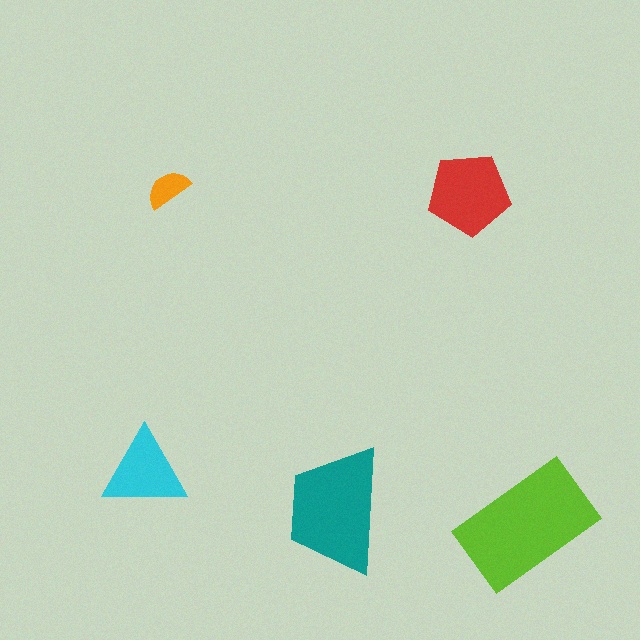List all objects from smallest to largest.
The orange semicircle, the cyan triangle, the red pentagon, the teal trapezoid, the lime rectangle.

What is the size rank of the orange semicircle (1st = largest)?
5th.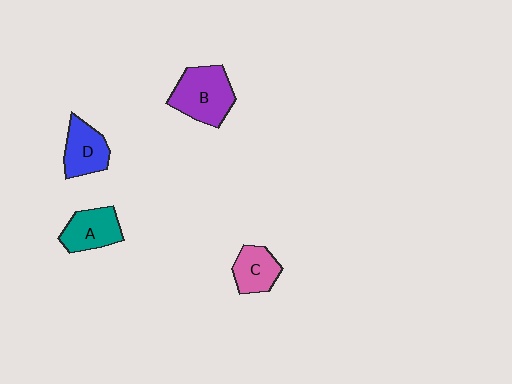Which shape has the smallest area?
Shape C (pink).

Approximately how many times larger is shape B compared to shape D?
Approximately 1.4 times.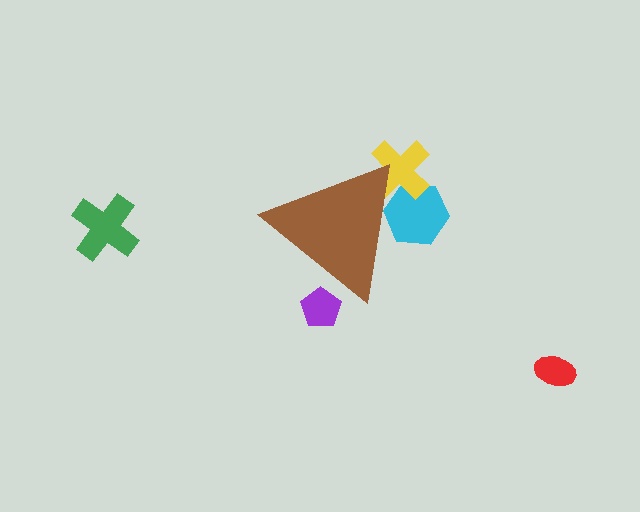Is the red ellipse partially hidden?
No, the red ellipse is fully visible.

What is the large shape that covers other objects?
A brown triangle.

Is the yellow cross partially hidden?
Yes, the yellow cross is partially hidden behind the brown triangle.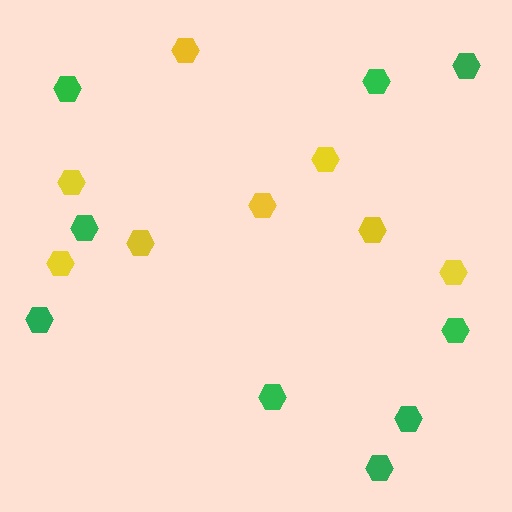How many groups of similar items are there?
There are 2 groups: one group of yellow hexagons (8) and one group of green hexagons (9).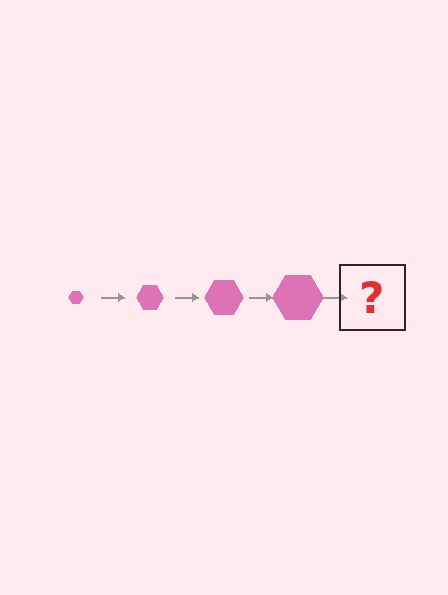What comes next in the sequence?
The next element should be a pink hexagon, larger than the previous one.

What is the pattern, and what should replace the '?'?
The pattern is that the hexagon gets progressively larger each step. The '?' should be a pink hexagon, larger than the previous one.